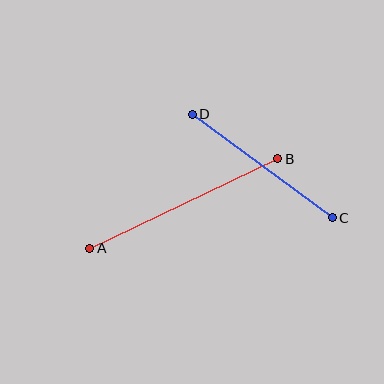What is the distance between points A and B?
The distance is approximately 208 pixels.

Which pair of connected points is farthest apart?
Points A and B are farthest apart.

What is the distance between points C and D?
The distance is approximately 174 pixels.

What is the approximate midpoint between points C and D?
The midpoint is at approximately (262, 166) pixels.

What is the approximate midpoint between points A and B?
The midpoint is at approximately (184, 204) pixels.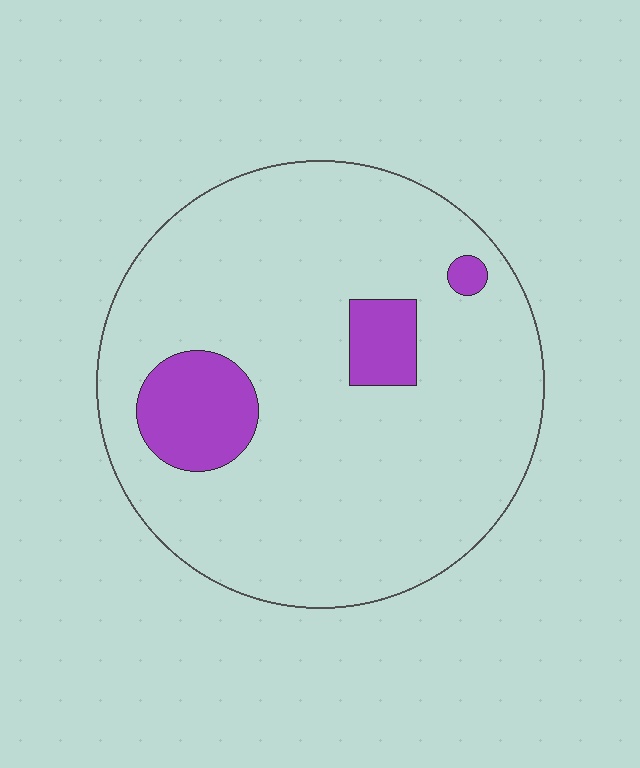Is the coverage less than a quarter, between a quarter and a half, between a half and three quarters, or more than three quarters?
Less than a quarter.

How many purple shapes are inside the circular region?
3.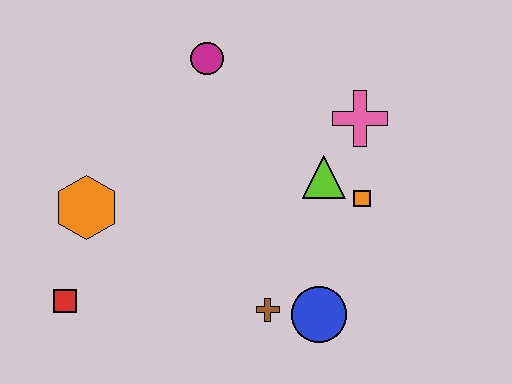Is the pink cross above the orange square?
Yes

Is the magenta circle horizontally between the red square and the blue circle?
Yes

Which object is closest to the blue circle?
The brown cross is closest to the blue circle.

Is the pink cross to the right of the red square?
Yes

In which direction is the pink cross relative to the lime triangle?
The pink cross is above the lime triangle.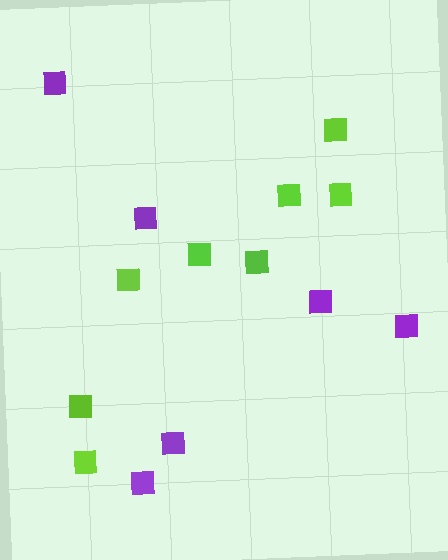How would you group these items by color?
There are 2 groups: one group of lime squares (8) and one group of purple squares (6).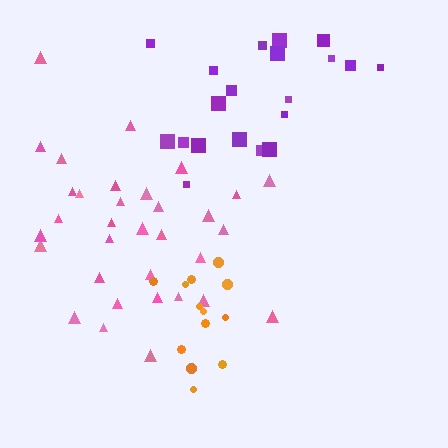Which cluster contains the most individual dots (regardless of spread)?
Pink (33).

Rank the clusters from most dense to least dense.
orange, pink, purple.